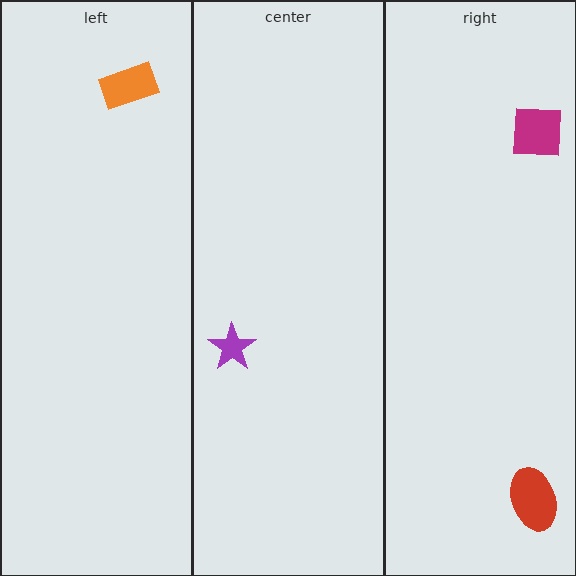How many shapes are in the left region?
1.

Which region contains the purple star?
The center region.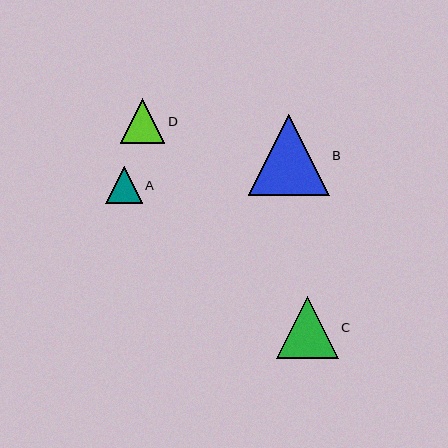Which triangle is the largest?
Triangle B is the largest with a size of approximately 80 pixels.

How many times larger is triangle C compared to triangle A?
Triangle C is approximately 1.7 times the size of triangle A.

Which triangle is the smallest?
Triangle A is the smallest with a size of approximately 37 pixels.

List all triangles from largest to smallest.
From largest to smallest: B, C, D, A.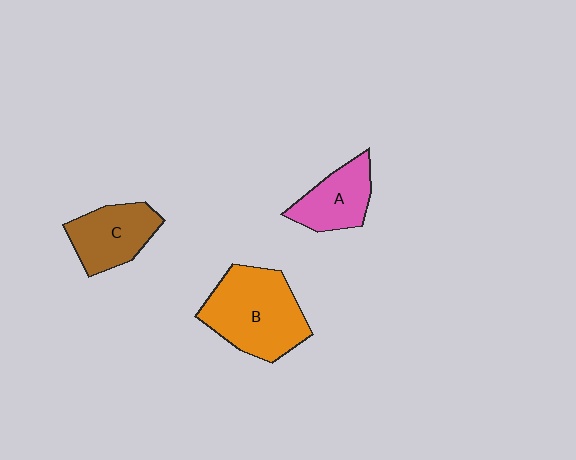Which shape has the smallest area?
Shape A (pink).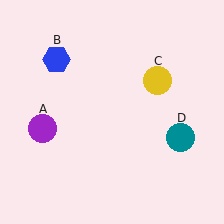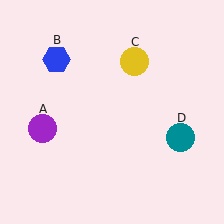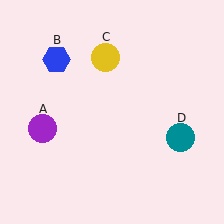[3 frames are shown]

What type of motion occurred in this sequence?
The yellow circle (object C) rotated counterclockwise around the center of the scene.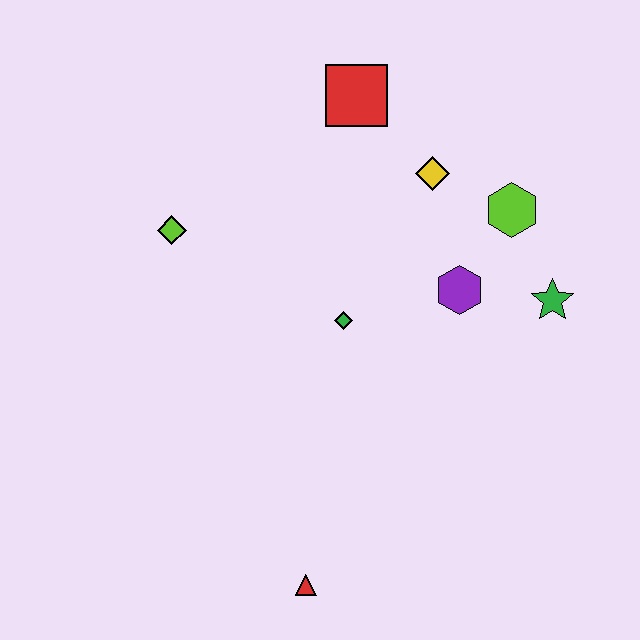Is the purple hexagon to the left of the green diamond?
No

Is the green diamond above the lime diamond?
No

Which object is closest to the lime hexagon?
The yellow diamond is closest to the lime hexagon.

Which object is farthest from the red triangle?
The red square is farthest from the red triangle.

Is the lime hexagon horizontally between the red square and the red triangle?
No